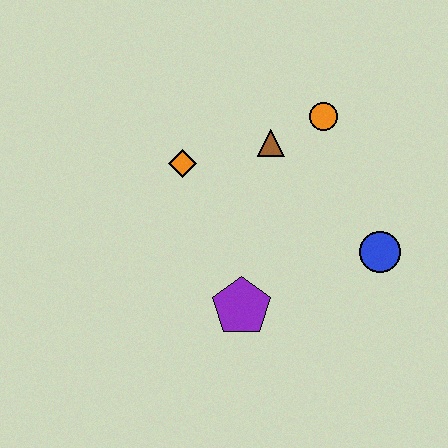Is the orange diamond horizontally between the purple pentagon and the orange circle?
No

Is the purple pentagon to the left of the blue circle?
Yes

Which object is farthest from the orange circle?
The purple pentagon is farthest from the orange circle.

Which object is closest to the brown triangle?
The orange circle is closest to the brown triangle.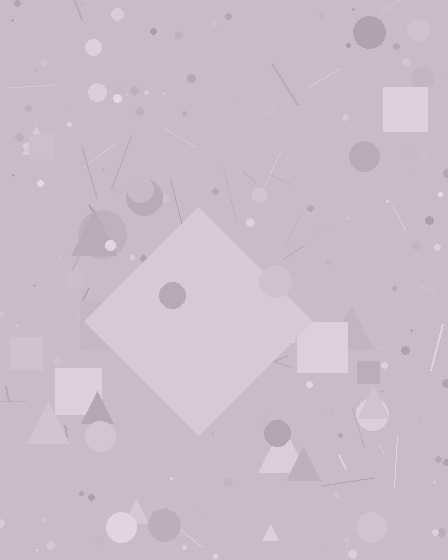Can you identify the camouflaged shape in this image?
The camouflaged shape is a diamond.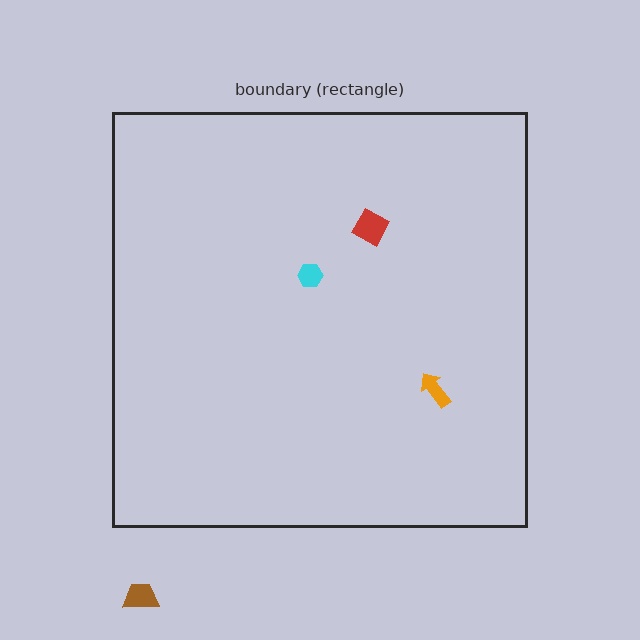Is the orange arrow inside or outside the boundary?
Inside.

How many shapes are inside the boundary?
3 inside, 1 outside.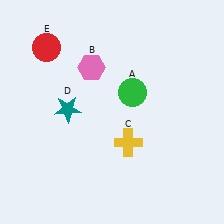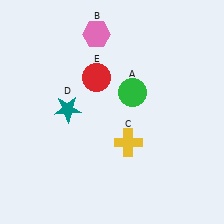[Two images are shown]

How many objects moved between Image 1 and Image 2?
2 objects moved between the two images.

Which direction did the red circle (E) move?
The red circle (E) moved right.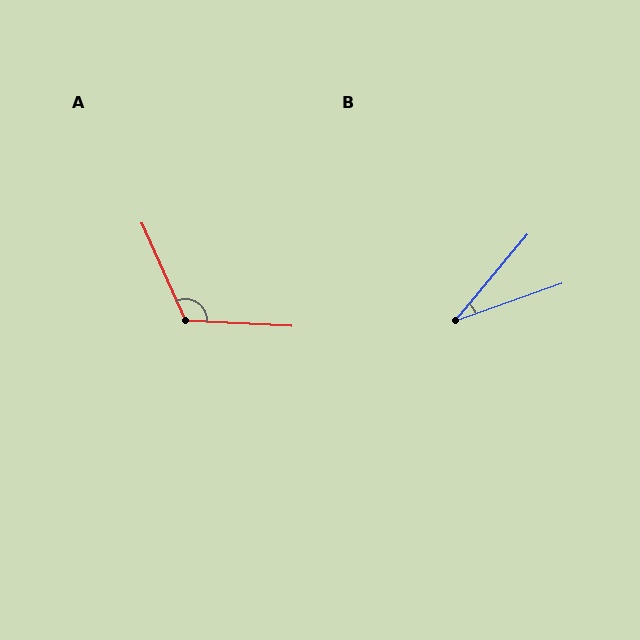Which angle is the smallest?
B, at approximately 31 degrees.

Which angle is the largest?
A, at approximately 117 degrees.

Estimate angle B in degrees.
Approximately 31 degrees.